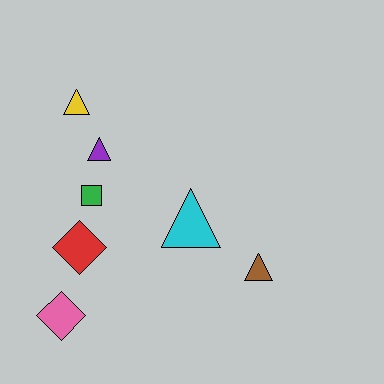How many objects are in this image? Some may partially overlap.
There are 7 objects.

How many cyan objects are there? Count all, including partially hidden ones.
There is 1 cyan object.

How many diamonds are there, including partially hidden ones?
There are 2 diamonds.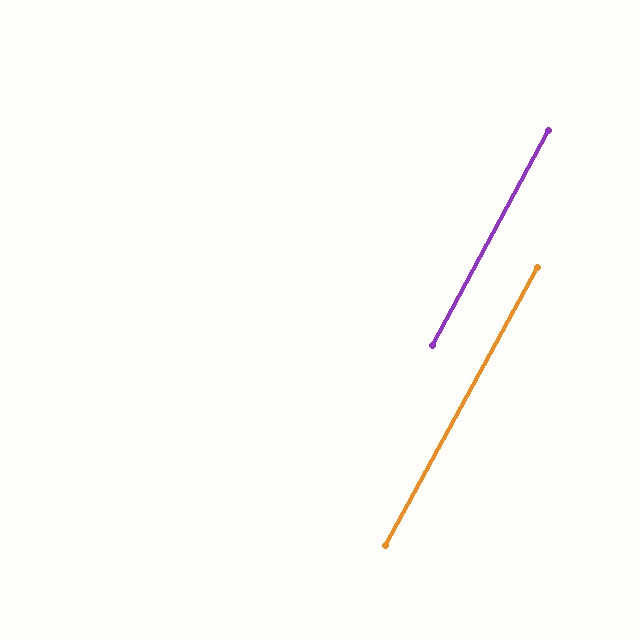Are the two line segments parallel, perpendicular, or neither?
Parallel — their directions differ by only 0.5°.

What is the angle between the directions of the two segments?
Approximately 0 degrees.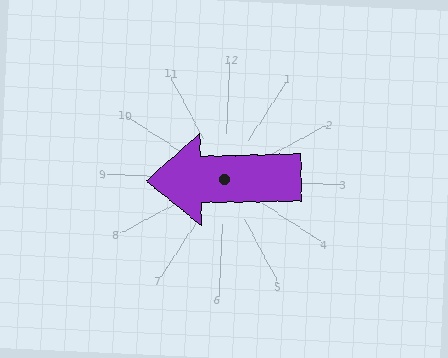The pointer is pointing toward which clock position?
Roughly 9 o'clock.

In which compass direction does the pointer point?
West.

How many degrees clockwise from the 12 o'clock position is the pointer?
Approximately 266 degrees.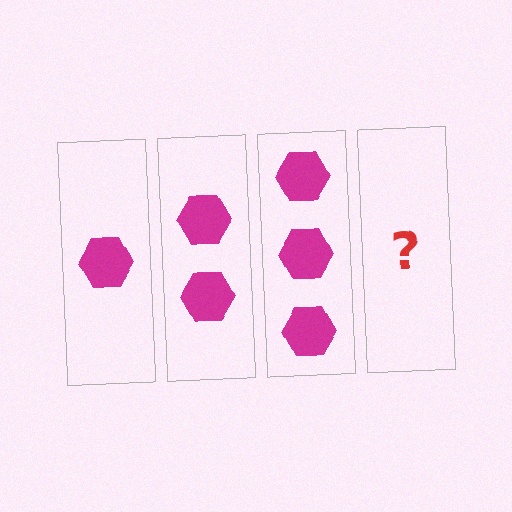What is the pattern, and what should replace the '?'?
The pattern is that each step adds one more hexagon. The '?' should be 4 hexagons.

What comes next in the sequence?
The next element should be 4 hexagons.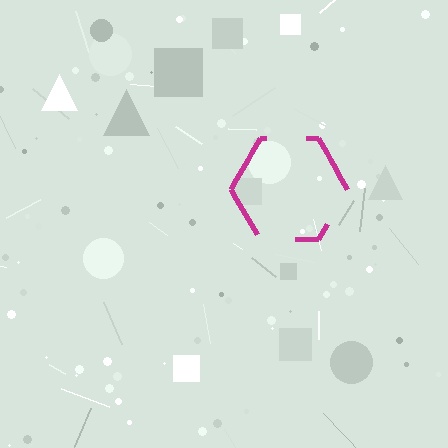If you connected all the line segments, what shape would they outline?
They would outline a hexagon.